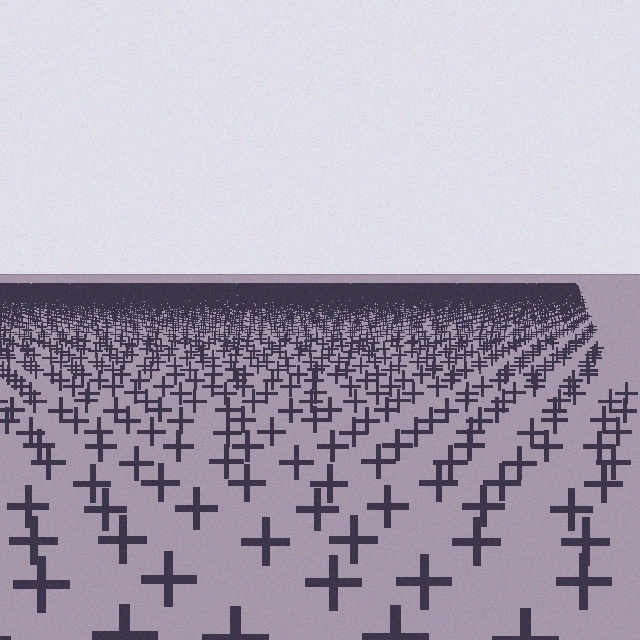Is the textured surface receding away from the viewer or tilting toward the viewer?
The surface is receding away from the viewer. Texture elements get smaller and denser toward the top.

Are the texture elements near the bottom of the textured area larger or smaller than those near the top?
Larger. Near the bottom, elements are closer to the viewer and appear at a bigger on-screen size.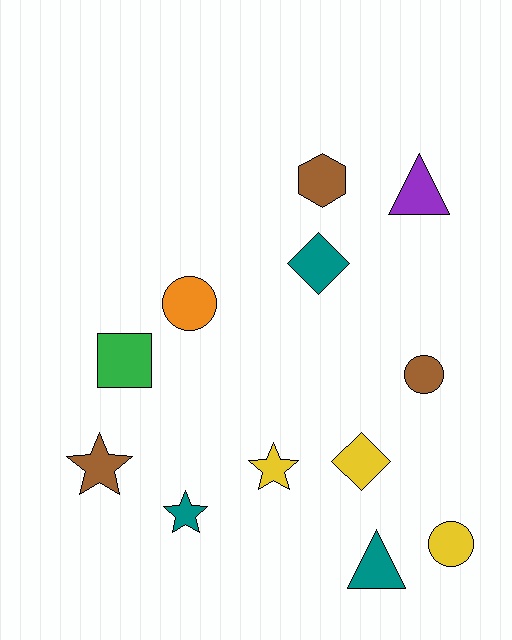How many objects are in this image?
There are 12 objects.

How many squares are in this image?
There is 1 square.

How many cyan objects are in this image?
There are no cyan objects.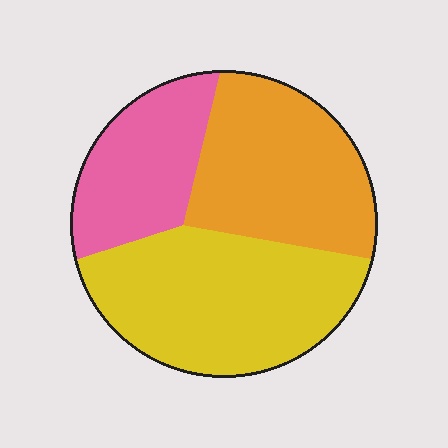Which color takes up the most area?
Yellow, at roughly 40%.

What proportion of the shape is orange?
Orange takes up between a third and a half of the shape.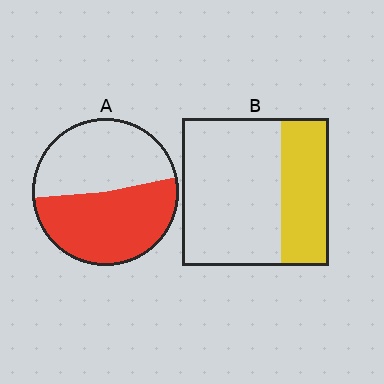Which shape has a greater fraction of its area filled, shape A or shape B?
Shape A.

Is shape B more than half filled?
No.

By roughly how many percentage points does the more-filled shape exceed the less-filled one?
By roughly 20 percentage points (A over B).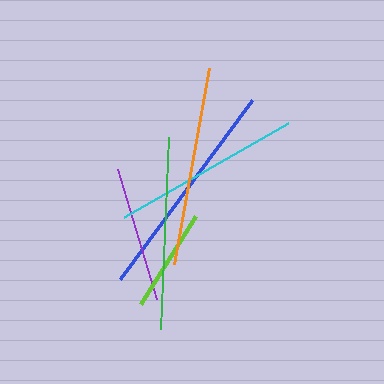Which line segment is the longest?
The blue line is the longest at approximately 222 pixels.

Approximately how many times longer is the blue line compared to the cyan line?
The blue line is approximately 1.2 times the length of the cyan line.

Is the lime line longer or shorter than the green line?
The green line is longer than the lime line.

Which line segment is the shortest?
The lime line is the shortest at approximately 104 pixels.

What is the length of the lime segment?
The lime segment is approximately 104 pixels long.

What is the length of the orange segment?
The orange segment is approximately 199 pixels long.